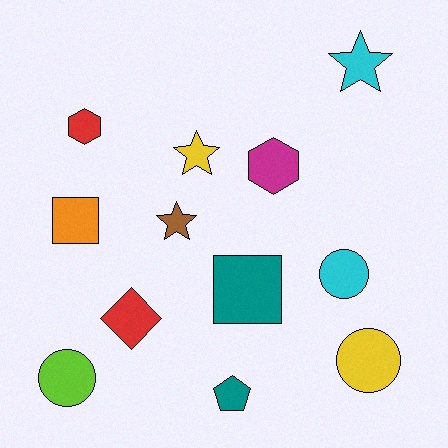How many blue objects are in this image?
There are no blue objects.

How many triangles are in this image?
There are no triangles.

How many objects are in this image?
There are 12 objects.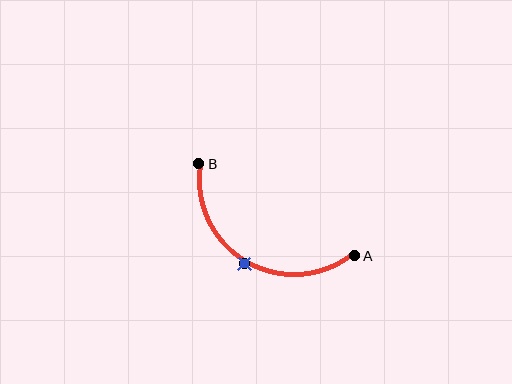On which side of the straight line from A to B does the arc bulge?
The arc bulges below the straight line connecting A and B.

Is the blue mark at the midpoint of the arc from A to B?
Yes. The blue mark lies on the arc at equal arc-length from both A and B — it is the arc midpoint.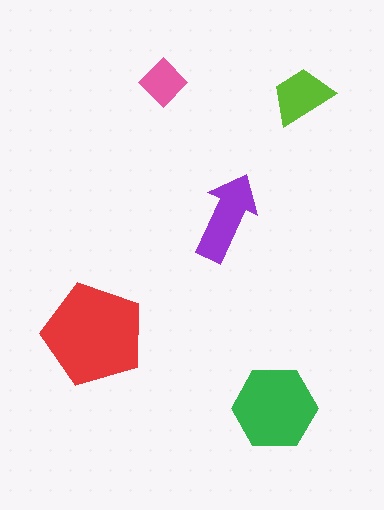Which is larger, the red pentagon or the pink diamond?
The red pentagon.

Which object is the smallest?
The pink diamond.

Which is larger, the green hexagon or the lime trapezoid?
The green hexagon.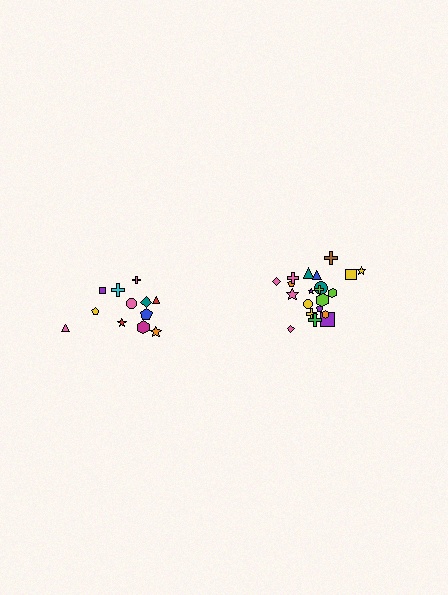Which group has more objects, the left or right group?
The right group.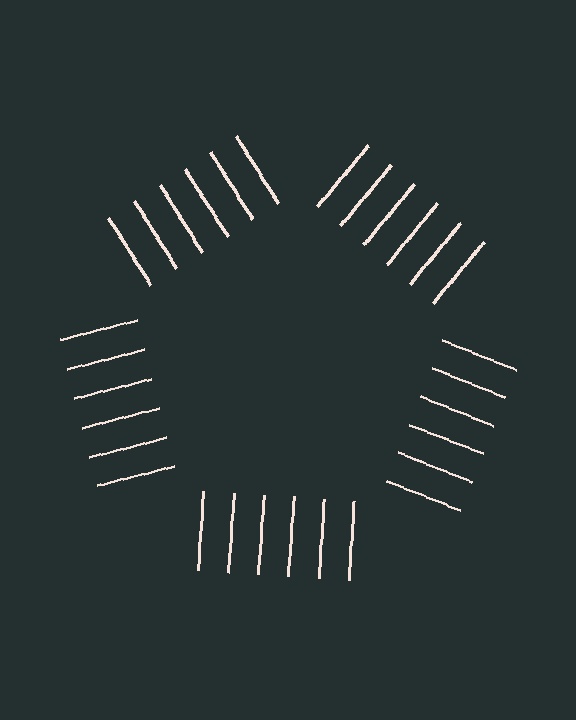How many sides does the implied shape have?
5 sides — the line-ends trace a pentagon.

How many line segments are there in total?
30 — 6 along each of the 5 edges.